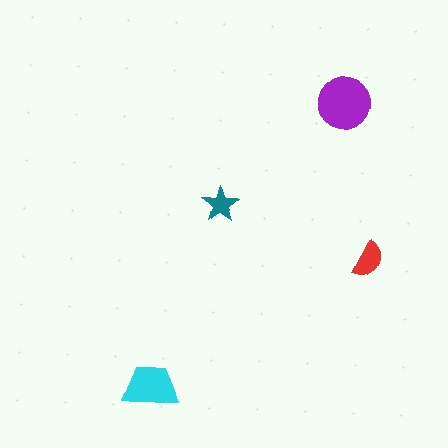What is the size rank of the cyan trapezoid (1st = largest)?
2nd.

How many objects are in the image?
There are 4 objects in the image.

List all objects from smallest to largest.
The teal star, the red semicircle, the cyan trapezoid, the purple circle.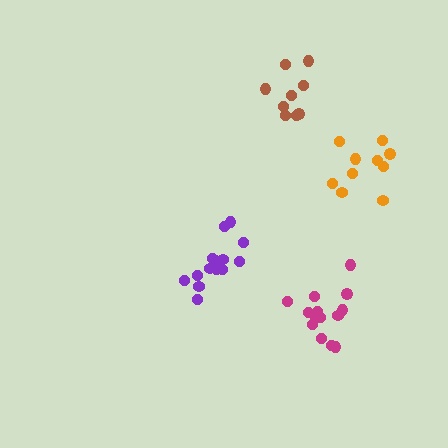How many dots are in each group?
Group 1: 10 dots, Group 2: 9 dots, Group 3: 15 dots, Group 4: 14 dots (48 total).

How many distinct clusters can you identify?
There are 4 distinct clusters.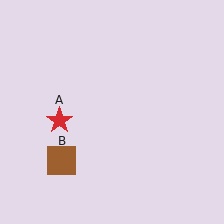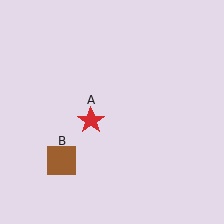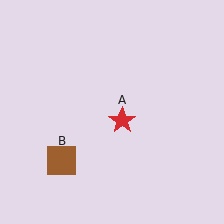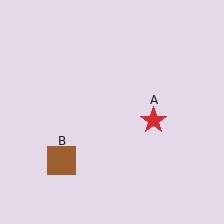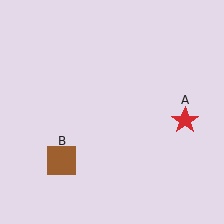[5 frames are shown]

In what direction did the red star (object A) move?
The red star (object A) moved right.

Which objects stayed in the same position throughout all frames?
Brown square (object B) remained stationary.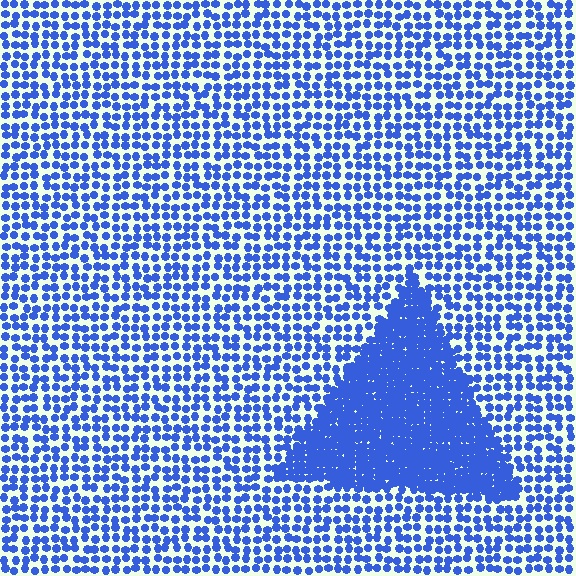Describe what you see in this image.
The image contains small blue elements arranged at two different densities. A triangle-shaped region is visible where the elements are more densely packed than the surrounding area.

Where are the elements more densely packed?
The elements are more densely packed inside the triangle boundary.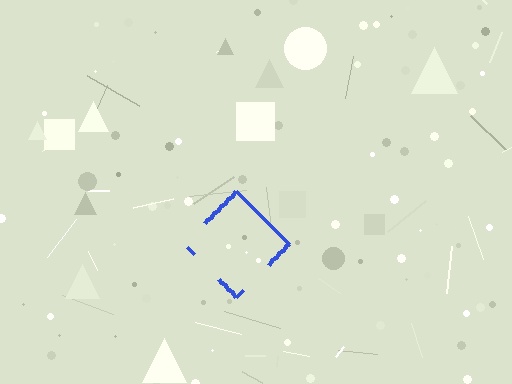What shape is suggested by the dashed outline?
The dashed outline suggests a diamond.